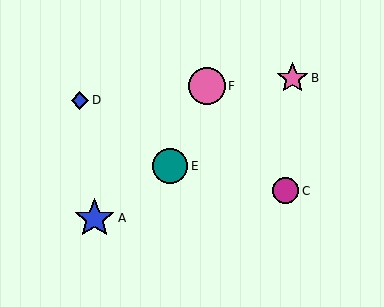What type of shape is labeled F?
Shape F is a pink circle.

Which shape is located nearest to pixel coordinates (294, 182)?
The magenta circle (labeled C) at (286, 191) is nearest to that location.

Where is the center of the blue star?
The center of the blue star is at (95, 218).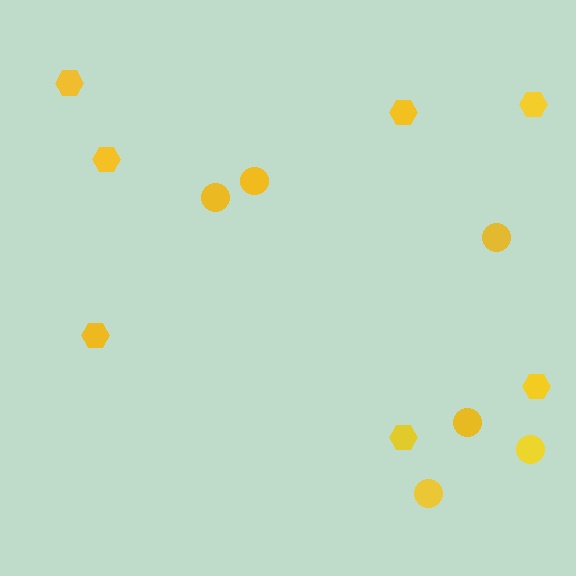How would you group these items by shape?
There are 2 groups: one group of circles (6) and one group of hexagons (7).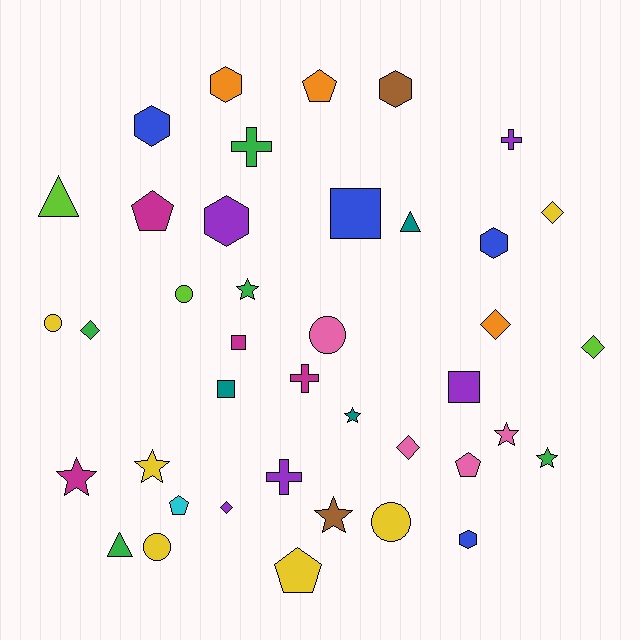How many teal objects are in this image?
There are 3 teal objects.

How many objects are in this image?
There are 40 objects.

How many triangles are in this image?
There are 3 triangles.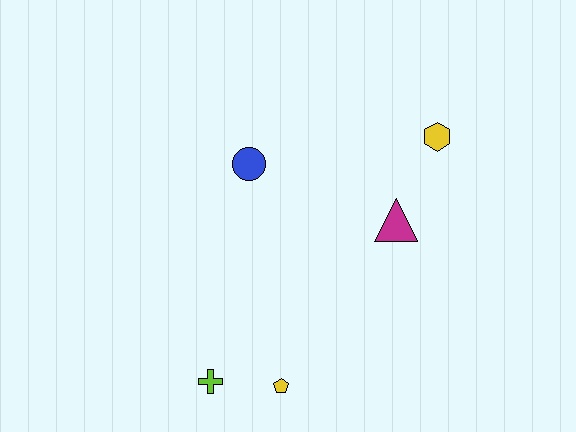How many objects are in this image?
There are 5 objects.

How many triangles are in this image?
There is 1 triangle.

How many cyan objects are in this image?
There are no cyan objects.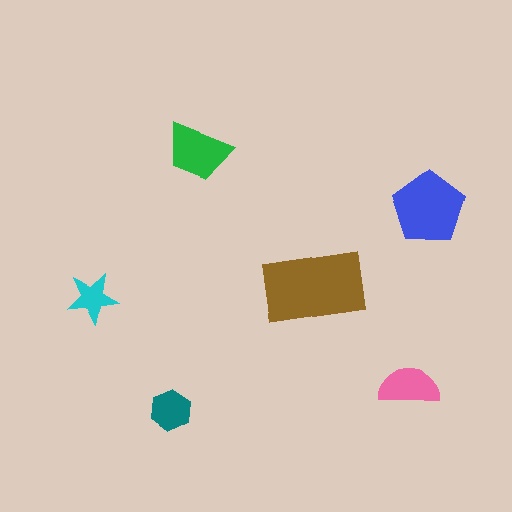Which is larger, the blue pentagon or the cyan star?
The blue pentagon.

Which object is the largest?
The brown rectangle.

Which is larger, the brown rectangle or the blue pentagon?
The brown rectangle.